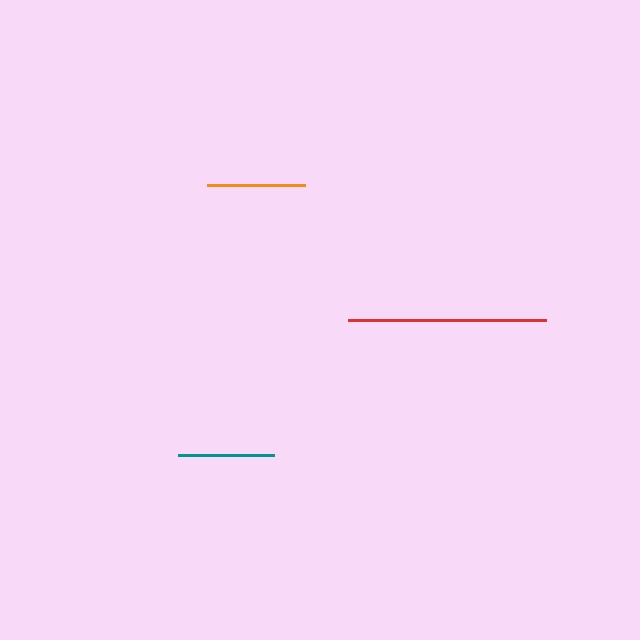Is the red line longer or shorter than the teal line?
The red line is longer than the teal line.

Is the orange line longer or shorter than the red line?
The red line is longer than the orange line.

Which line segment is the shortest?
The teal line is the shortest at approximately 96 pixels.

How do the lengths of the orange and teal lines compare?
The orange and teal lines are approximately the same length.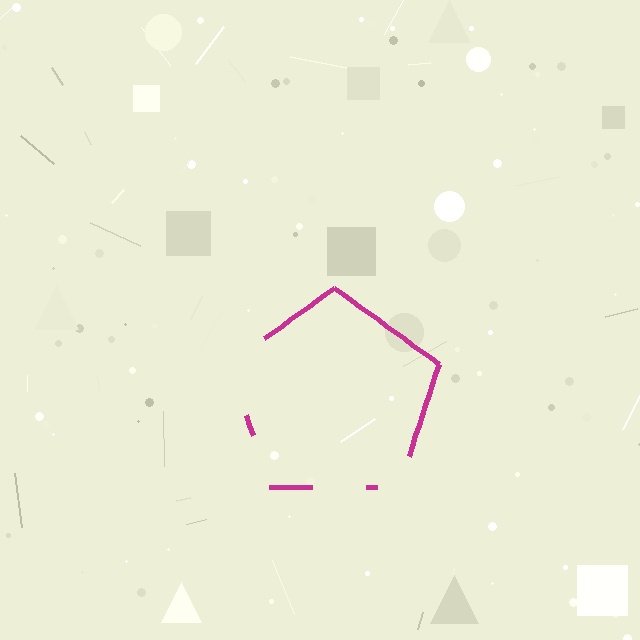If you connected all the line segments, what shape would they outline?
They would outline a pentagon.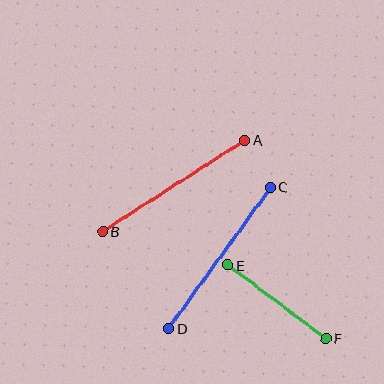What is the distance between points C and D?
The distance is approximately 174 pixels.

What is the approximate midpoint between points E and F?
The midpoint is at approximately (277, 302) pixels.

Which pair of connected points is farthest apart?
Points C and D are farthest apart.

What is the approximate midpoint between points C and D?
The midpoint is at approximately (220, 258) pixels.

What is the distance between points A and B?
The distance is approximately 169 pixels.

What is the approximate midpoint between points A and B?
The midpoint is at approximately (174, 186) pixels.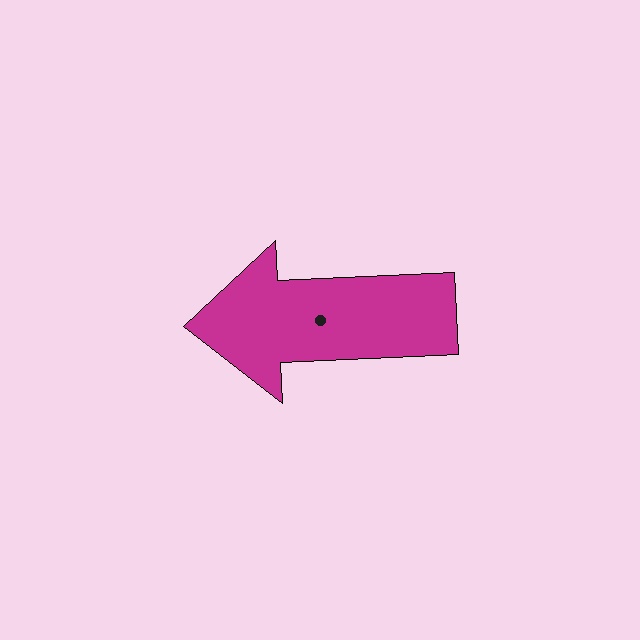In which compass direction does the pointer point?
West.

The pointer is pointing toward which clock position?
Roughly 9 o'clock.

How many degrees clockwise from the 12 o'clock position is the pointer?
Approximately 267 degrees.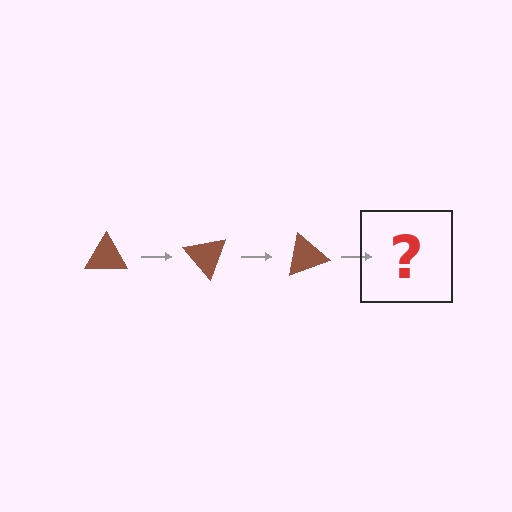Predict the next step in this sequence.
The next step is a brown triangle rotated 150 degrees.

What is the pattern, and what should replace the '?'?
The pattern is that the triangle rotates 50 degrees each step. The '?' should be a brown triangle rotated 150 degrees.